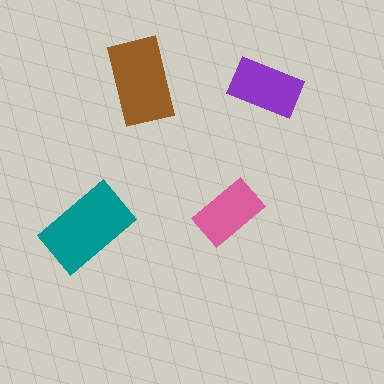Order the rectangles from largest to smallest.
the teal one, the brown one, the purple one, the pink one.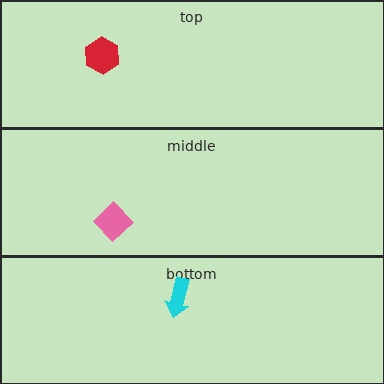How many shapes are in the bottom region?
1.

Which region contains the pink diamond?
The middle region.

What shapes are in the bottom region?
The cyan arrow.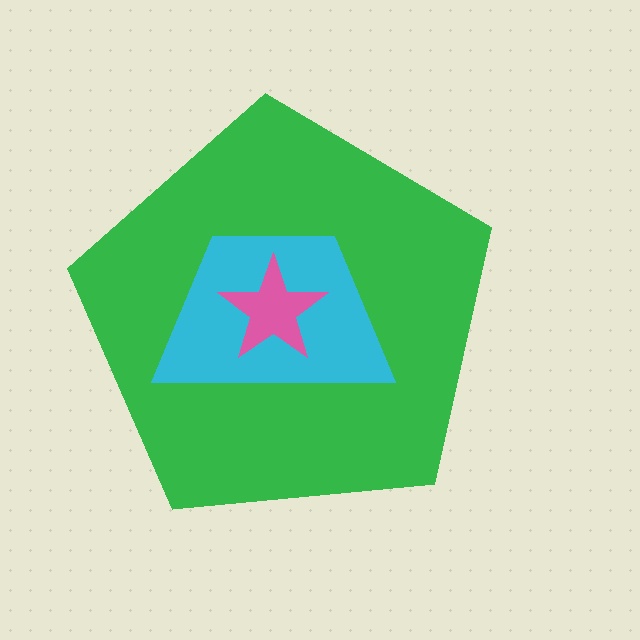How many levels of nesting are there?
3.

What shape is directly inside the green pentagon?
The cyan trapezoid.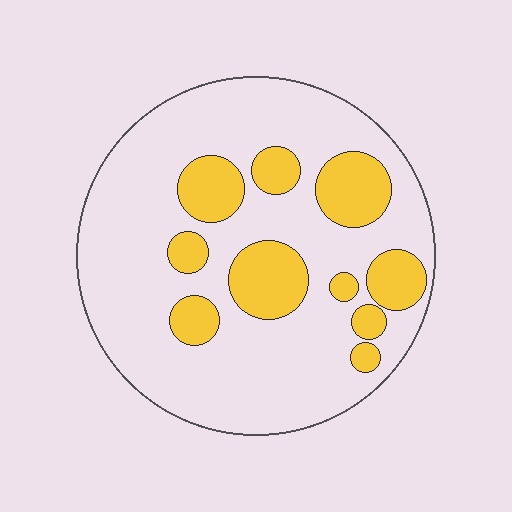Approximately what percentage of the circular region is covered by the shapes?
Approximately 25%.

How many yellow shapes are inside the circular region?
10.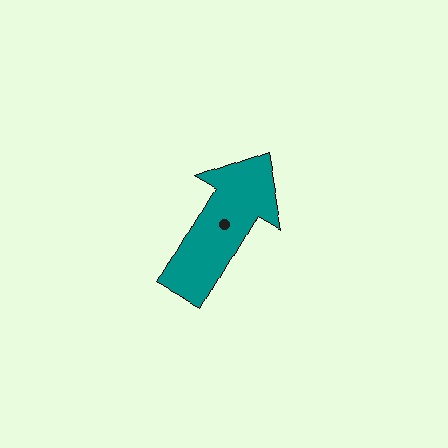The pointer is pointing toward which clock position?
Roughly 1 o'clock.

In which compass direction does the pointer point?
Northeast.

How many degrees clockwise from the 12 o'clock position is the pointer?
Approximately 30 degrees.